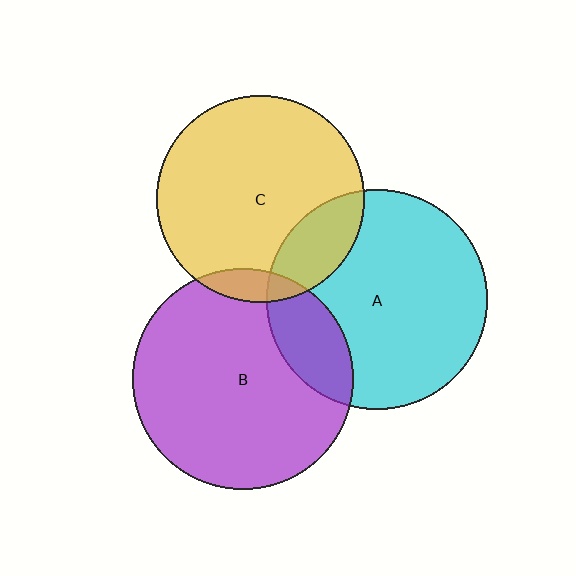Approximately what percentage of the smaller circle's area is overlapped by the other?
Approximately 10%.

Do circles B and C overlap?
Yes.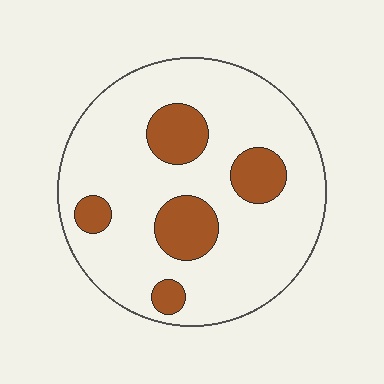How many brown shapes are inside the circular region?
5.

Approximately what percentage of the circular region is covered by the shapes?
Approximately 20%.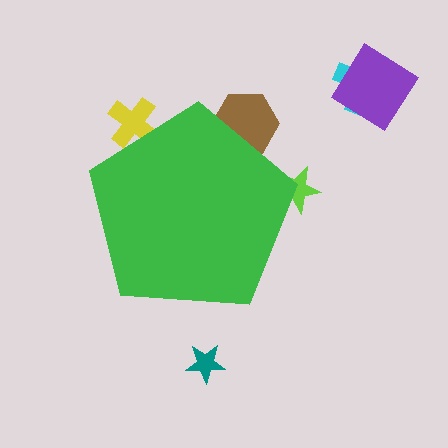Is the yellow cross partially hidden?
Yes, the yellow cross is partially hidden behind the green pentagon.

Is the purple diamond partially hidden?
No, the purple diamond is fully visible.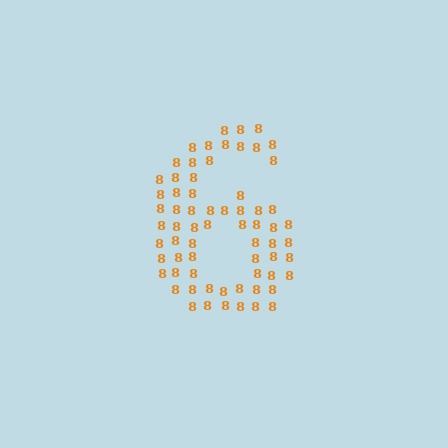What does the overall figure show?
The overall figure shows the digit 6.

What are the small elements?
The small elements are digit 8's.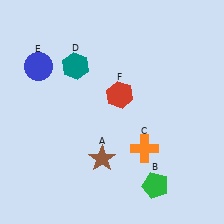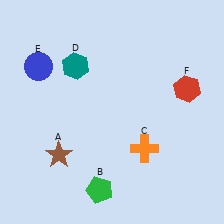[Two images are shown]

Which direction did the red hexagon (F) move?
The red hexagon (F) moved right.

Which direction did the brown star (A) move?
The brown star (A) moved left.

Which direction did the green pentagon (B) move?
The green pentagon (B) moved left.